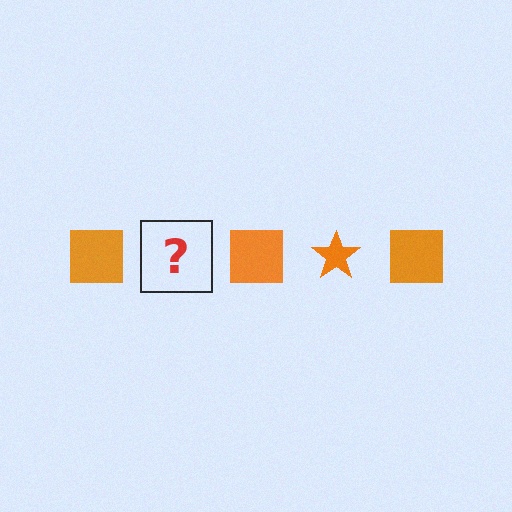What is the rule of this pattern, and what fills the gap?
The rule is that the pattern cycles through square, star shapes in orange. The gap should be filled with an orange star.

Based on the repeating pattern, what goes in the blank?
The blank should be an orange star.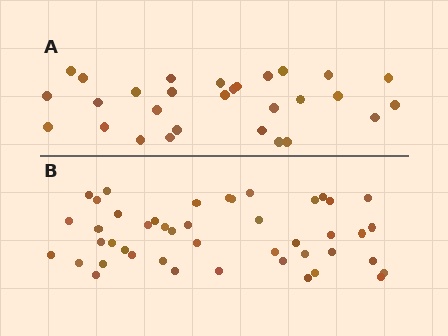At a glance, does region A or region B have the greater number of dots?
Region B (the bottom region) has more dots.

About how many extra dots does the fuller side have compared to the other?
Region B has approximately 15 more dots than region A.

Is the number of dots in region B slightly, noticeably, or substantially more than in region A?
Region B has substantially more. The ratio is roughly 1.6 to 1.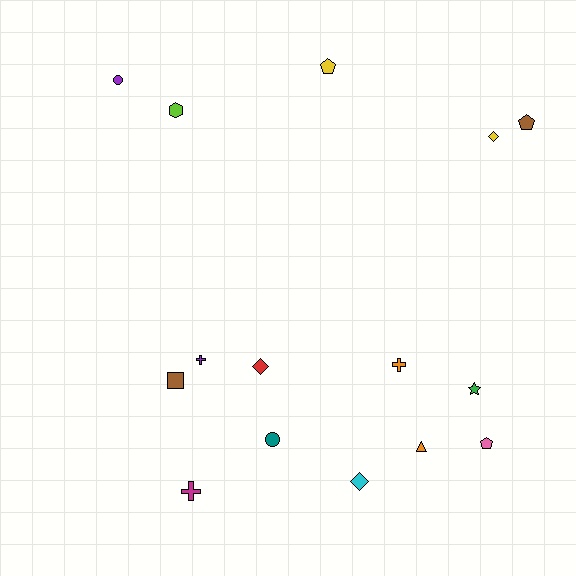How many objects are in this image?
There are 15 objects.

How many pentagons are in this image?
There are 3 pentagons.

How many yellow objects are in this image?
There are 2 yellow objects.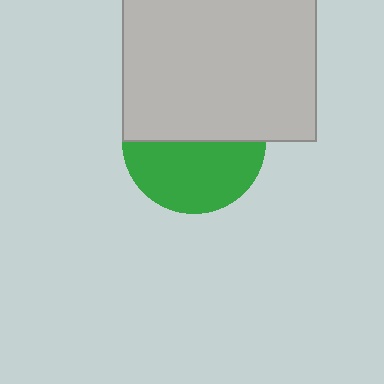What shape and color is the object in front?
The object in front is a light gray square.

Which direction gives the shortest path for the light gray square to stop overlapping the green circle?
Moving up gives the shortest separation.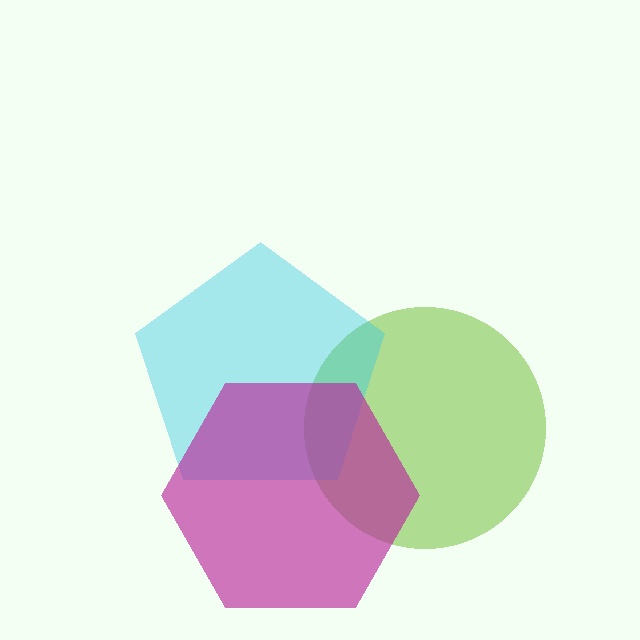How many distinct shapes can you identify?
There are 3 distinct shapes: a lime circle, a cyan pentagon, a magenta hexagon.